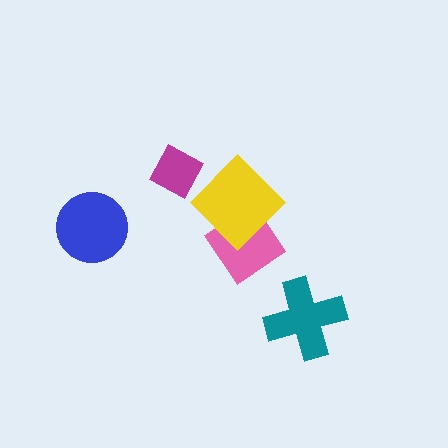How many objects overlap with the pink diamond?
1 object overlaps with the pink diamond.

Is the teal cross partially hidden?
No, no other shape covers it.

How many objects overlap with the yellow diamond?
1 object overlaps with the yellow diamond.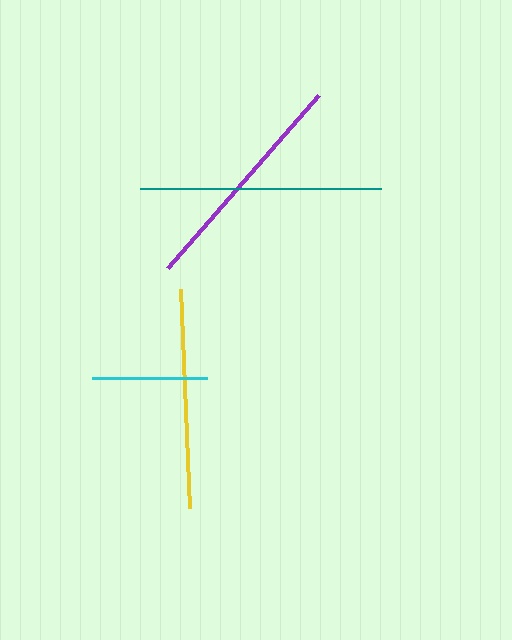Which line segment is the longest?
The teal line is the longest at approximately 242 pixels.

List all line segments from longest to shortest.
From longest to shortest: teal, purple, yellow, cyan.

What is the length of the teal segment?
The teal segment is approximately 242 pixels long.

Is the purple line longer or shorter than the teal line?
The teal line is longer than the purple line.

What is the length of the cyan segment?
The cyan segment is approximately 115 pixels long.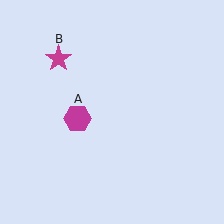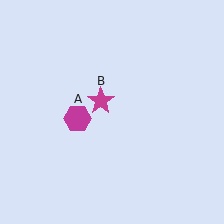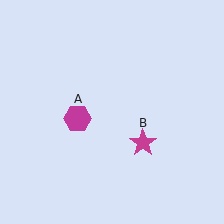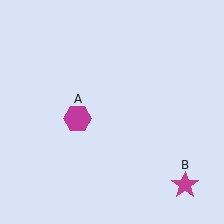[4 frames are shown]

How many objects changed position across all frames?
1 object changed position: magenta star (object B).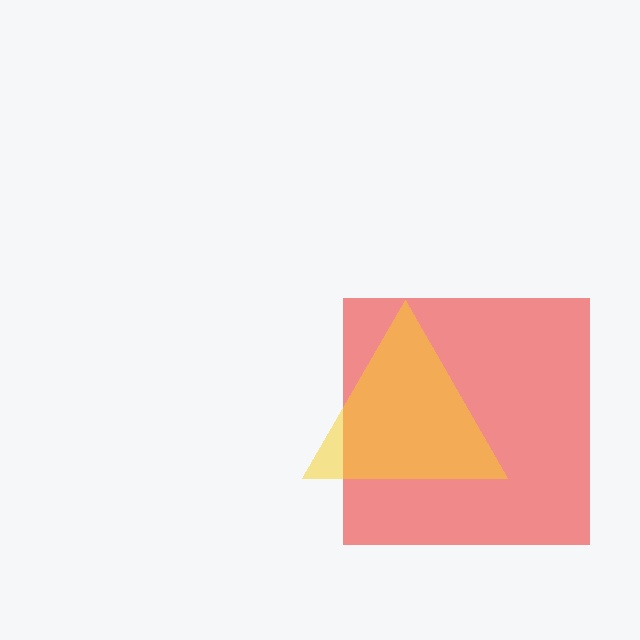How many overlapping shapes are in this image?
There are 2 overlapping shapes in the image.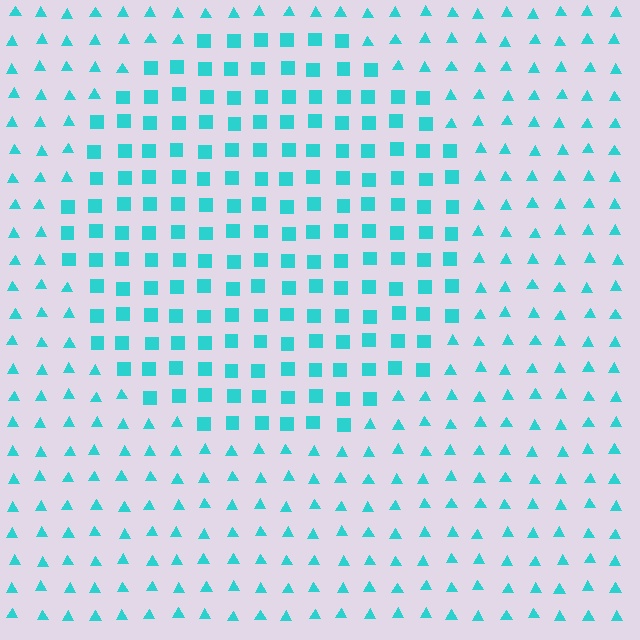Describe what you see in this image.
The image is filled with small cyan elements arranged in a uniform grid. A circle-shaped region contains squares, while the surrounding area contains triangles. The boundary is defined purely by the change in element shape.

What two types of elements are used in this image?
The image uses squares inside the circle region and triangles outside it.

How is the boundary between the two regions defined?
The boundary is defined by a change in element shape: squares inside vs. triangles outside. All elements share the same color and spacing.